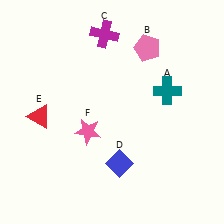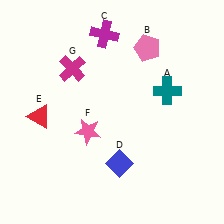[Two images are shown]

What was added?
A magenta cross (G) was added in Image 2.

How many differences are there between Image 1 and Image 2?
There is 1 difference between the two images.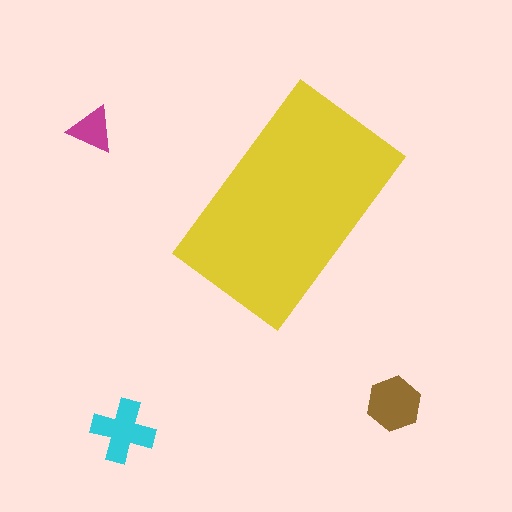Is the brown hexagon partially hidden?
No, the brown hexagon is fully visible.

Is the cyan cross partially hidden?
No, the cyan cross is fully visible.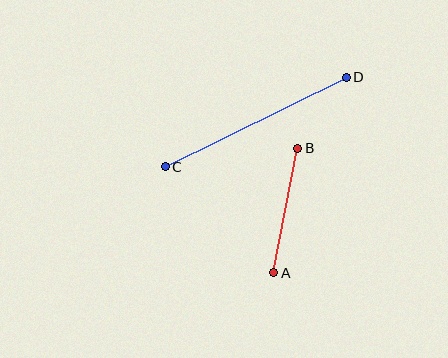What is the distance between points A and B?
The distance is approximately 127 pixels.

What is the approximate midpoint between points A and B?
The midpoint is at approximately (286, 210) pixels.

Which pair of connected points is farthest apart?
Points C and D are farthest apart.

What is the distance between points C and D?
The distance is approximately 202 pixels.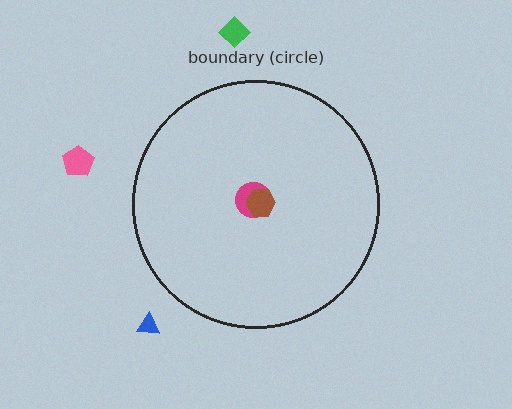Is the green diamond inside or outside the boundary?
Outside.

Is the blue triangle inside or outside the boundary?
Outside.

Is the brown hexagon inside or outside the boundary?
Inside.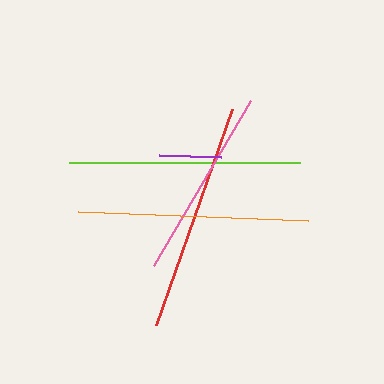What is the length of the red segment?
The red segment is approximately 229 pixels long.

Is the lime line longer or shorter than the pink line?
The lime line is longer than the pink line.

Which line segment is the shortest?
The purple line is the shortest at approximately 62 pixels.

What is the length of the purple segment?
The purple segment is approximately 62 pixels long.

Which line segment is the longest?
The lime line is the longest at approximately 232 pixels.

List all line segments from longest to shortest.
From longest to shortest: lime, orange, red, pink, purple.